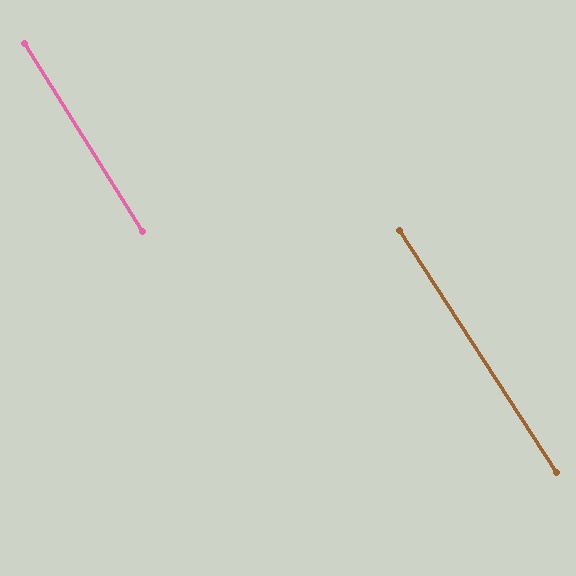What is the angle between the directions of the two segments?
Approximately 1 degree.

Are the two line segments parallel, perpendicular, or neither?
Parallel — their directions differ by only 0.7°.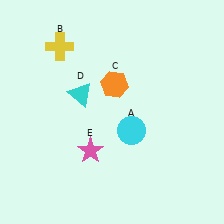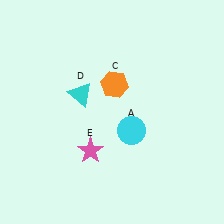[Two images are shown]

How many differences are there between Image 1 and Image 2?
There is 1 difference between the two images.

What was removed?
The yellow cross (B) was removed in Image 2.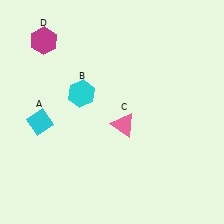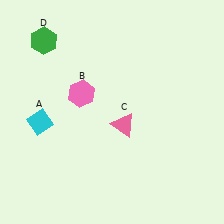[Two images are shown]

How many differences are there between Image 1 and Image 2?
There are 2 differences between the two images.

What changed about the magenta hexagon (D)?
In Image 1, D is magenta. In Image 2, it changed to green.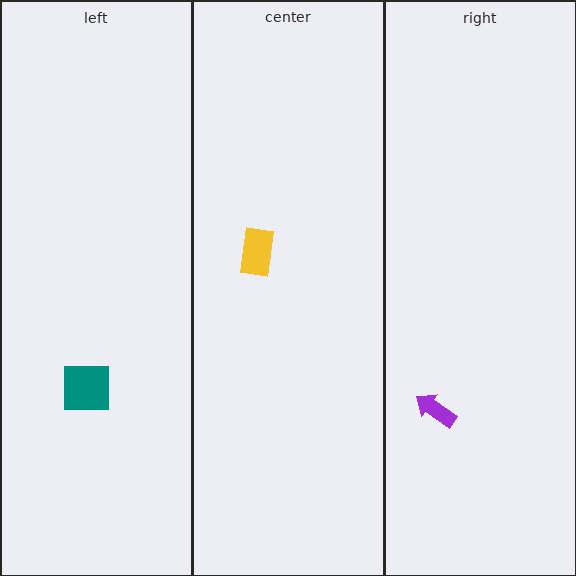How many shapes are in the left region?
1.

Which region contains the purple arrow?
The right region.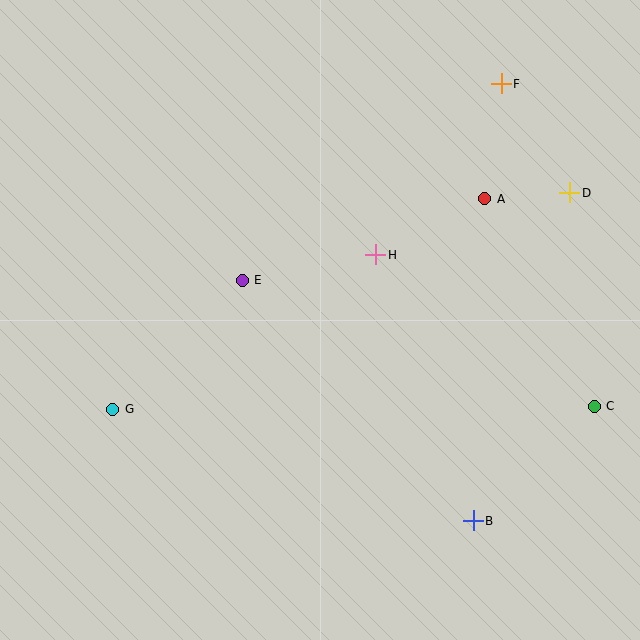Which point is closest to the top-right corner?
Point F is closest to the top-right corner.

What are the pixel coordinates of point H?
Point H is at (376, 255).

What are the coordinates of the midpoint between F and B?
The midpoint between F and B is at (487, 302).